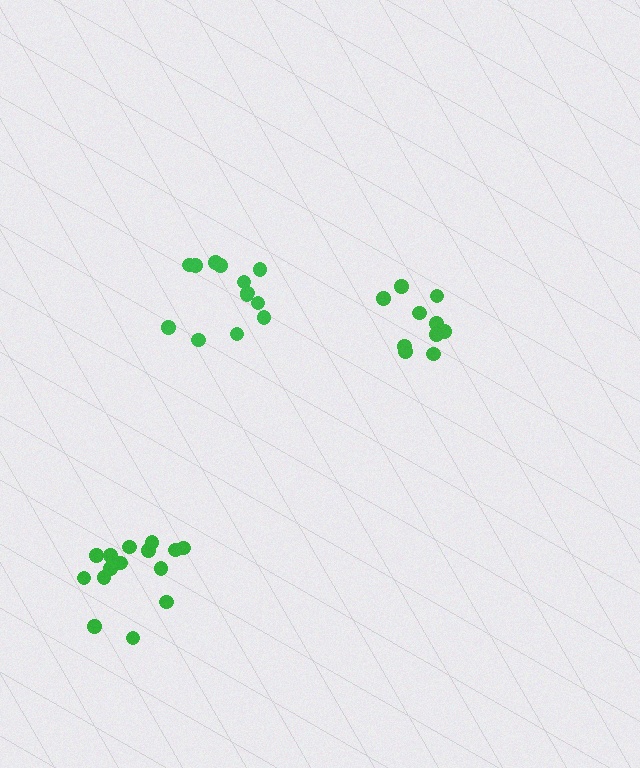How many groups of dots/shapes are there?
There are 3 groups.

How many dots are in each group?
Group 1: 13 dots, Group 2: 15 dots, Group 3: 10 dots (38 total).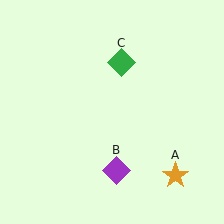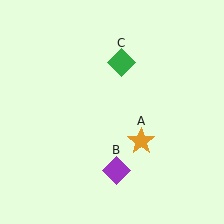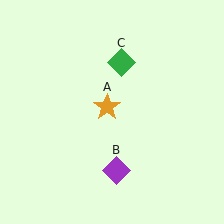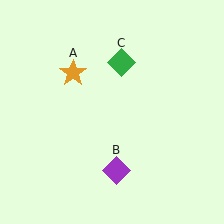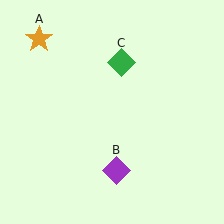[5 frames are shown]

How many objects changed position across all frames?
1 object changed position: orange star (object A).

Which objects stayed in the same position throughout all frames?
Purple diamond (object B) and green diamond (object C) remained stationary.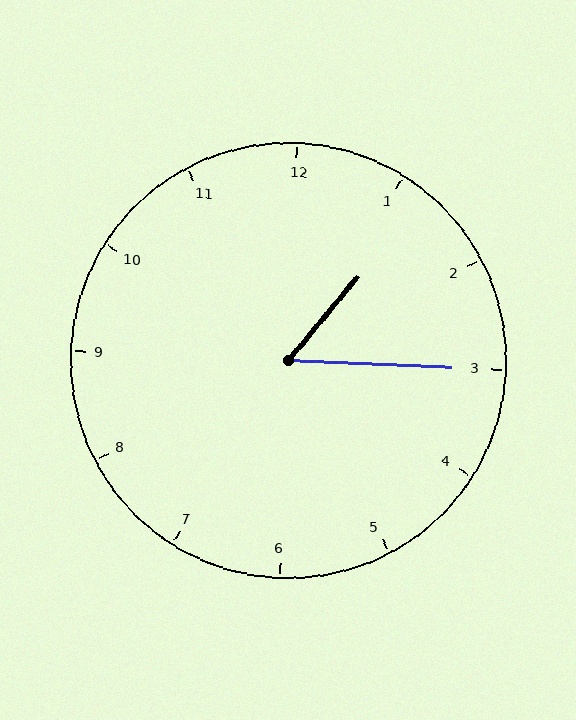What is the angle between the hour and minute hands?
Approximately 52 degrees.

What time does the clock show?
1:15.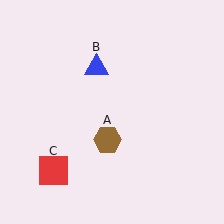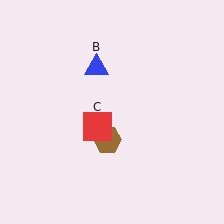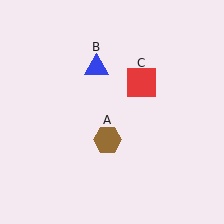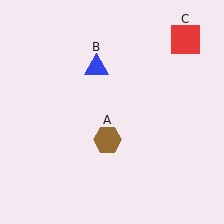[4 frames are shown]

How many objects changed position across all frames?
1 object changed position: red square (object C).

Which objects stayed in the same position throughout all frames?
Brown hexagon (object A) and blue triangle (object B) remained stationary.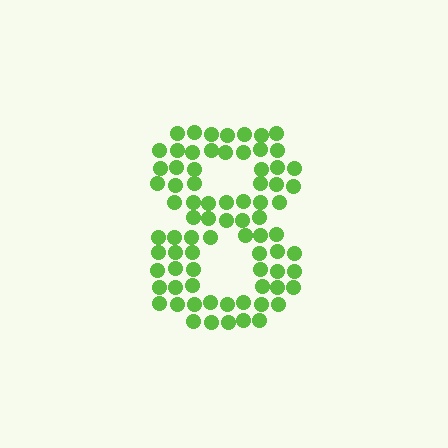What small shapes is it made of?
It is made of small circles.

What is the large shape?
The large shape is the digit 8.